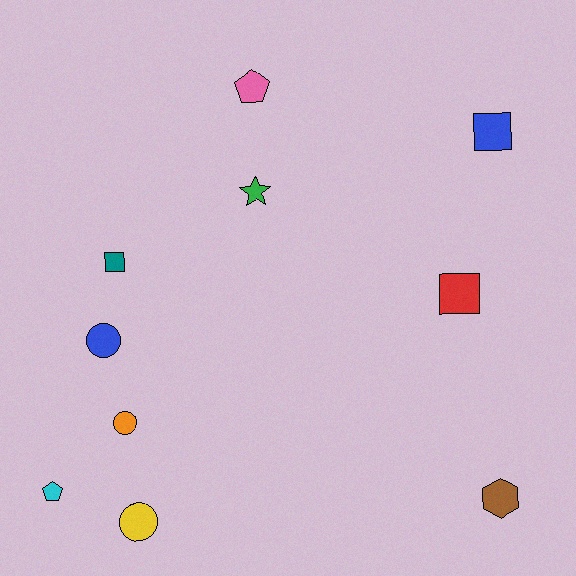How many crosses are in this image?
There are no crosses.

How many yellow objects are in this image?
There is 1 yellow object.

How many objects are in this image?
There are 10 objects.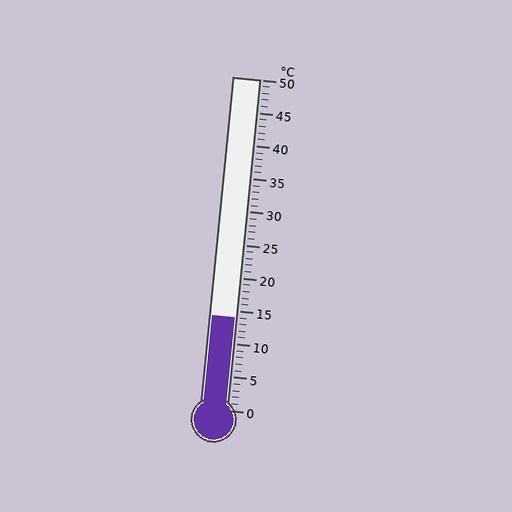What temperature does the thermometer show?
The thermometer shows approximately 14°C.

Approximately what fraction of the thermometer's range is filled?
The thermometer is filled to approximately 30% of its range.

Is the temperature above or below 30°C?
The temperature is below 30°C.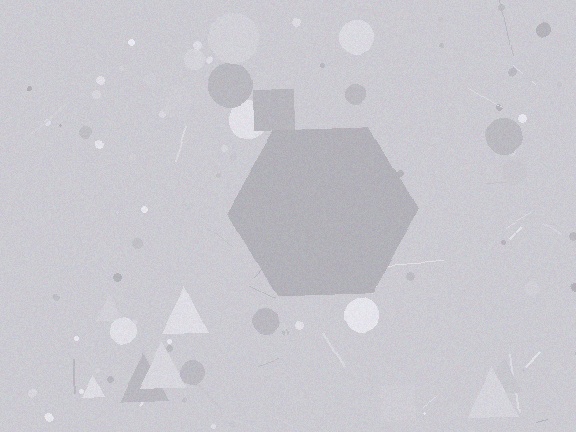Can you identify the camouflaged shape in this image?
The camouflaged shape is a hexagon.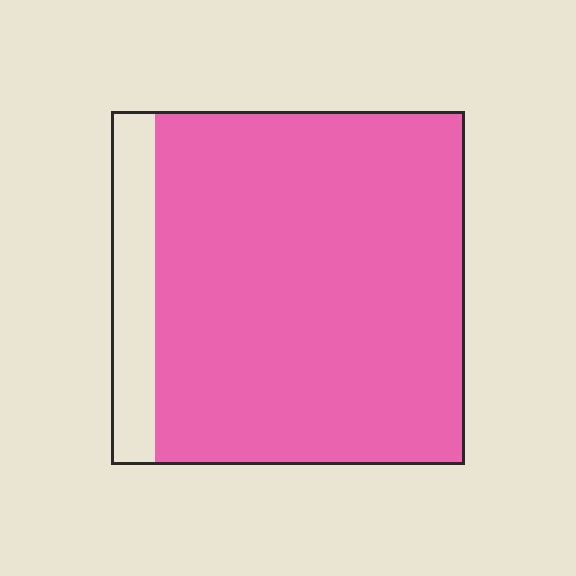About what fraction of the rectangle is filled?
About seven eighths (7/8).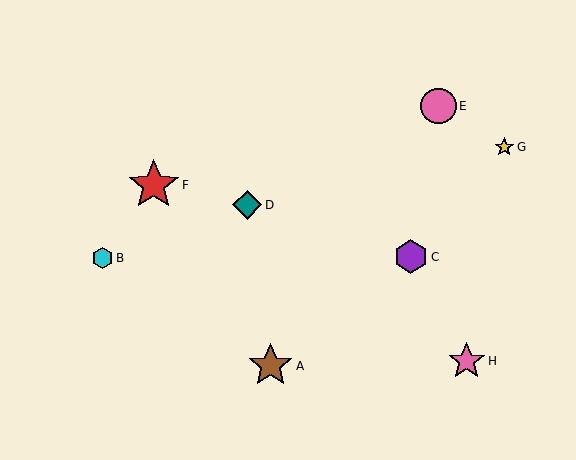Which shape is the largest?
The red star (labeled F) is the largest.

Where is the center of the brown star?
The center of the brown star is at (270, 366).